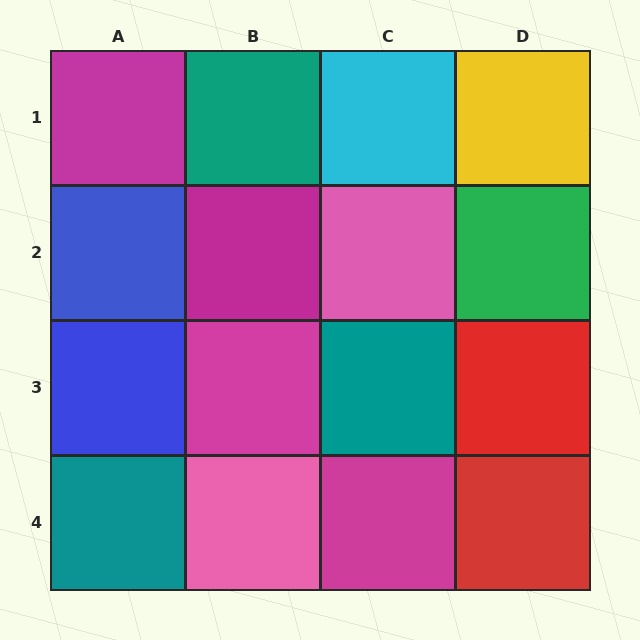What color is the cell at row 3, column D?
Red.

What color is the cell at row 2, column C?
Pink.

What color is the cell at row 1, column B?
Teal.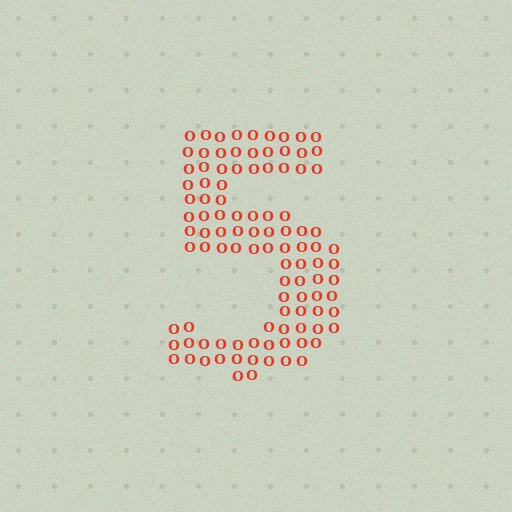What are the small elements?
The small elements are letter O's.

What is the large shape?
The large shape is the digit 5.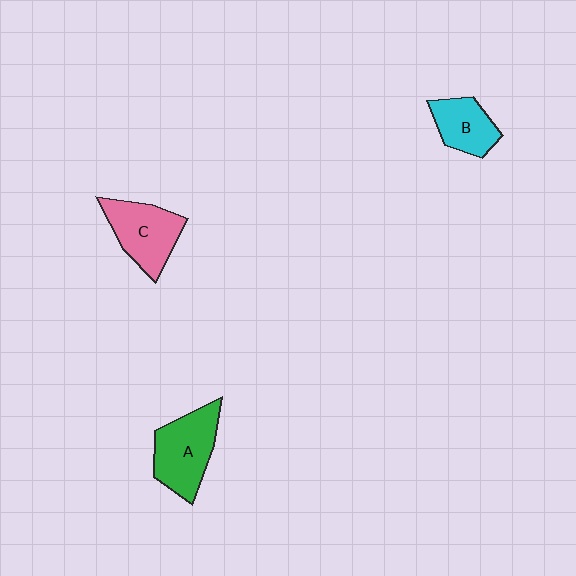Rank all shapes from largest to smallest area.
From largest to smallest: A (green), C (pink), B (cyan).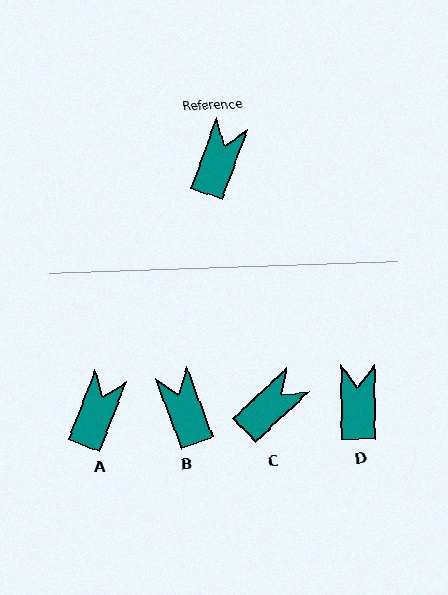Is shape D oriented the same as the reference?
No, it is off by about 21 degrees.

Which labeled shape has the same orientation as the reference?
A.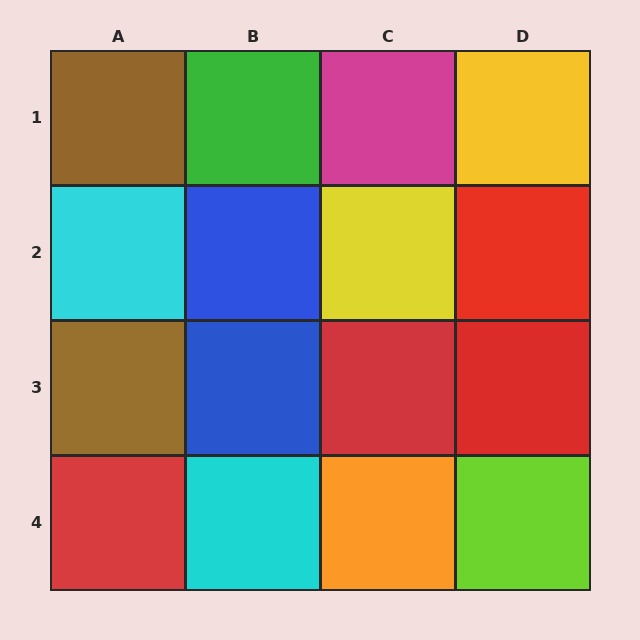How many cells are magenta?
1 cell is magenta.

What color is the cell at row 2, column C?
Yellow.